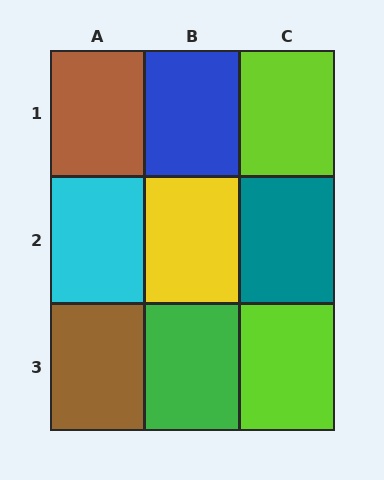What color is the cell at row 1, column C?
Lime.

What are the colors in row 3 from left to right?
Brown, green, lime.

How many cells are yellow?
1 cell is yellow.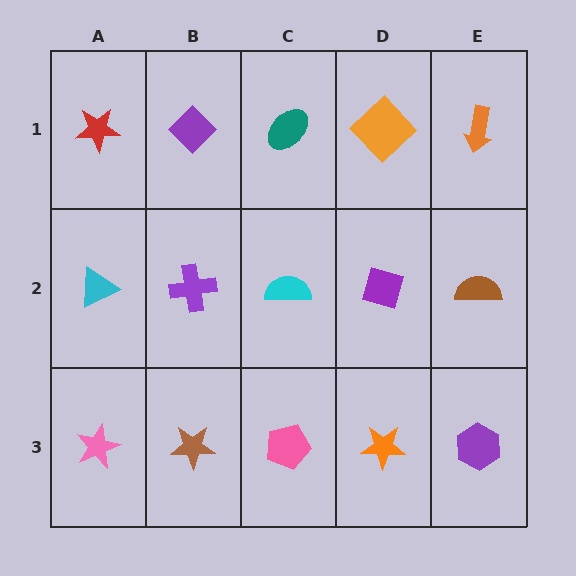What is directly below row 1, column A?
A cyan triangle.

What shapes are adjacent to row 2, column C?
A teal ellipse (row 1, column C), a pink pentagon (row 3, column C), a purple cross (row 2, column B), a purple diamond (row 2, column D).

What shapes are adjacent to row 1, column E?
A brown semicircle (row 2, column E), an orange diamond (row 1, column D).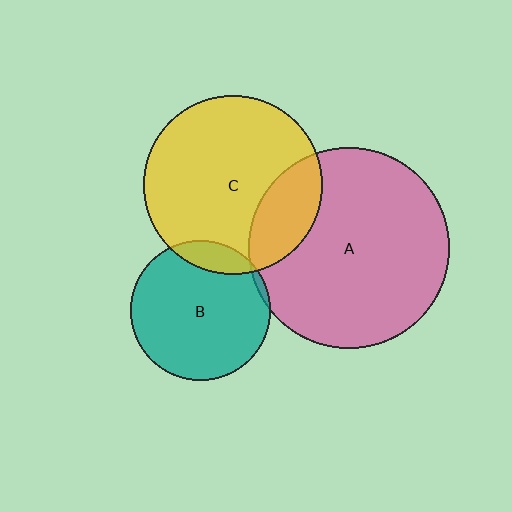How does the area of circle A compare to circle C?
Approximately 1.3 times.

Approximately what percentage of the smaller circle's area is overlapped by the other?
Approximately 20%.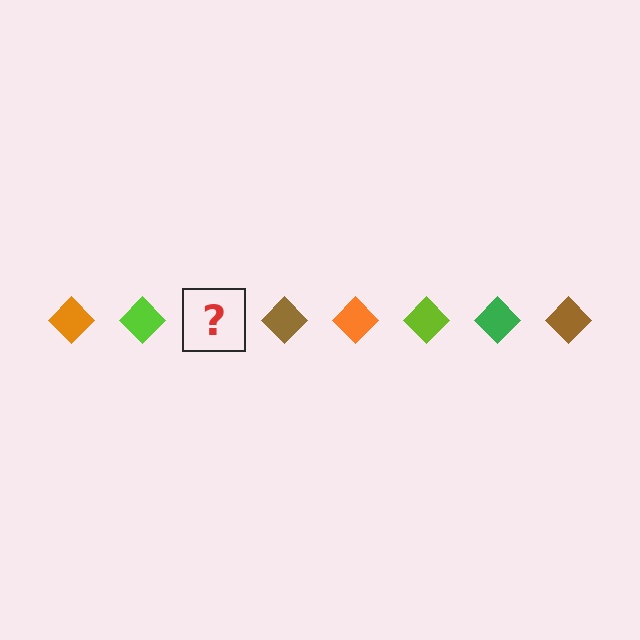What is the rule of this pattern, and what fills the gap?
The rule is that the pattern cycles through orange, lime, green, brown diamonds. The gap should be filled with a green diamond.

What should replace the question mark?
The question mark should be replaced with a green diamond.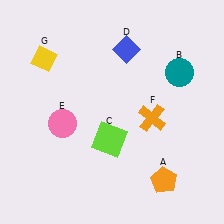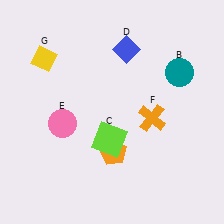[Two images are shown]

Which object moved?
The orange pentagon (A) moved left.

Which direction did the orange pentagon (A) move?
The orange pentagon (A) moved left.